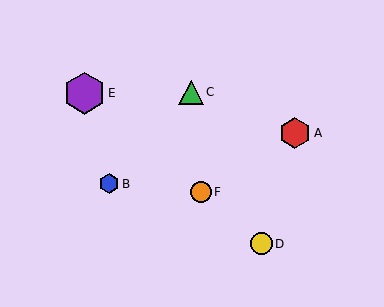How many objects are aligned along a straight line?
3 objects (D, E, F) are aligned along a straight line.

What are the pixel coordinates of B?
Object B is at (109, 184).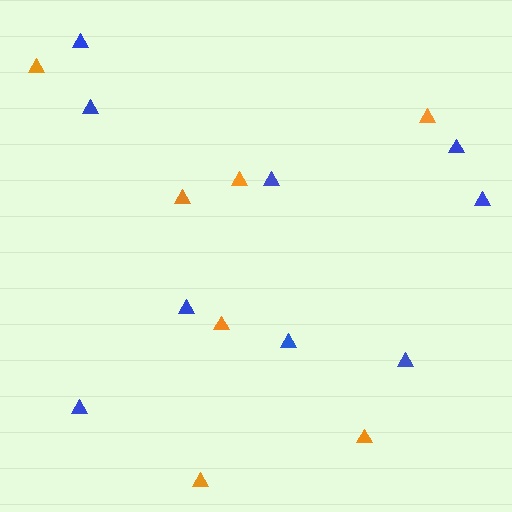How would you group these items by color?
There are 2 groups: one group of blue triangles (9) and one group of orange triangles (7).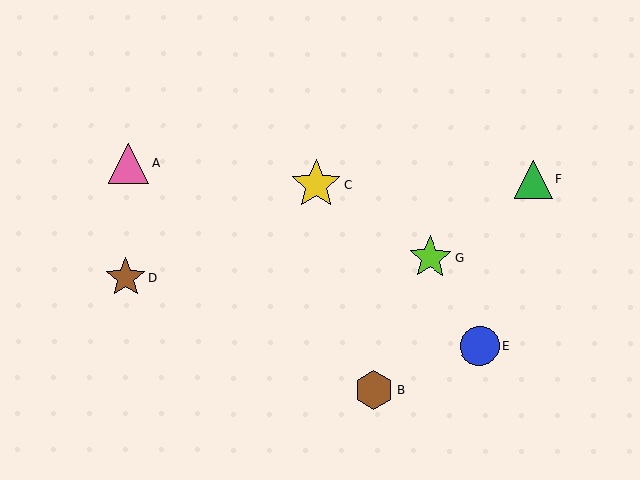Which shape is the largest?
The yellow star (labeled C) is the largest.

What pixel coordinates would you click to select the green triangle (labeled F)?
Click at (534, 179) to select the green triangle F.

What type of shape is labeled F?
Shape F is a green triangle.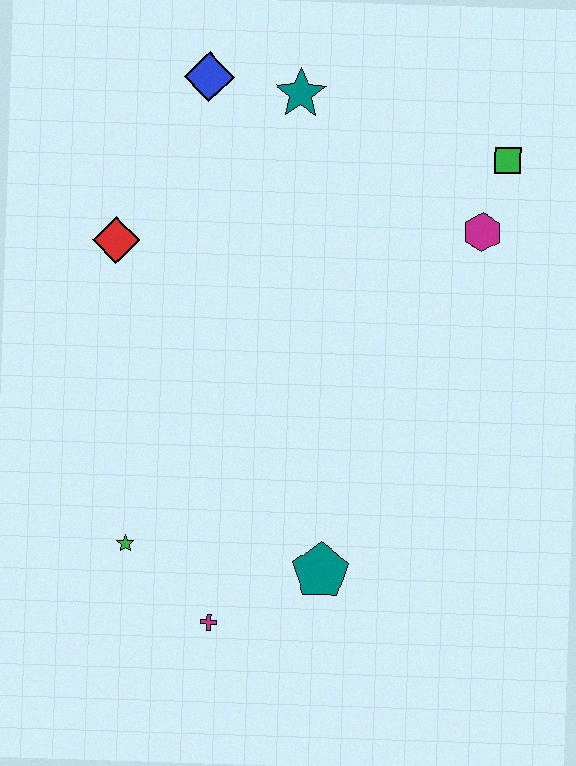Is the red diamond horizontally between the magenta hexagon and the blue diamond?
No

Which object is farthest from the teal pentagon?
The blue diamond is farthest from the teal pentagon.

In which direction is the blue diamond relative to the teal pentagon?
The blue diamond is above the teal pentagon.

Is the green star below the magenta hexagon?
Yes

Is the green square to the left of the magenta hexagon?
No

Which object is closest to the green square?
The magenta hexagon is closest to the green square.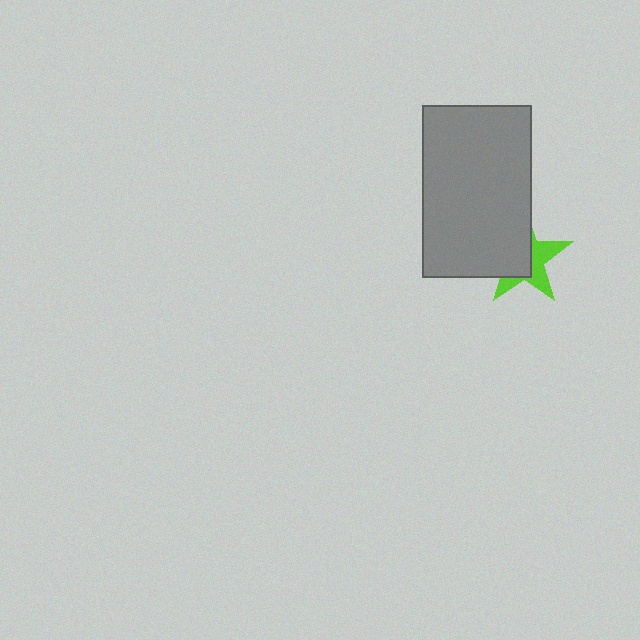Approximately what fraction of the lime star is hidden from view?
Roughly 54% of the lime star is hidden behind the gray rectangle.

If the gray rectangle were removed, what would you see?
You would see the complete lime star.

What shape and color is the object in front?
The object in front is a gray rectangle.